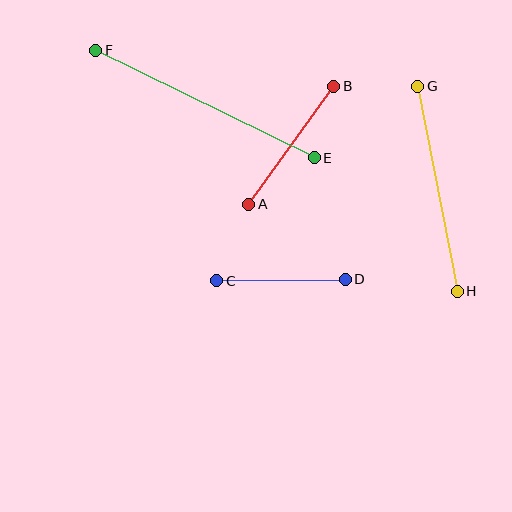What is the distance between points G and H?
The distance is approximately 209 pixels.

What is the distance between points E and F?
The distance is approximately 244 pixels.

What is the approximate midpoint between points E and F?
The midpoint is at approximately (205, 104) pixels.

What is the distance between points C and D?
The distance is approximately 128 pixels.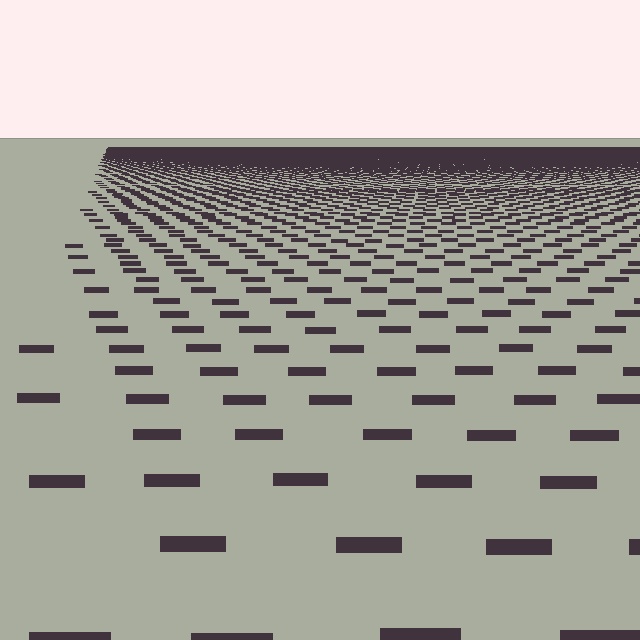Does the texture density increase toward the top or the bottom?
Density increases toward the top.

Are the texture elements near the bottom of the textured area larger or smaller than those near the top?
Larger. Near the bottom, elements are closer to the viewer and appear at a bigger on-screen size.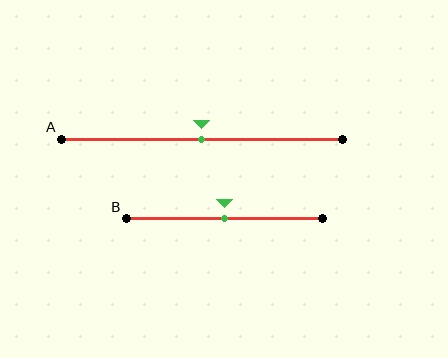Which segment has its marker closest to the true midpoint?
Segment A has its marker closest to the true midpoint.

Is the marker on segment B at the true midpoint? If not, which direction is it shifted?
Yes, the marker on segment B is at the true midpoint.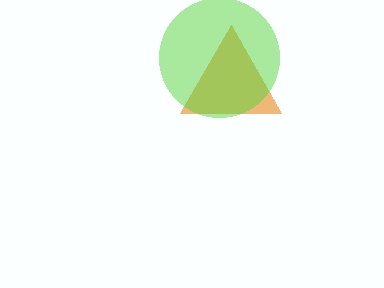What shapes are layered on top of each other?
The layered shapes are: an orange triangle, a lime circle.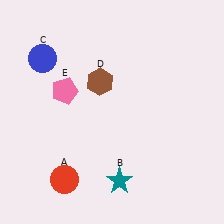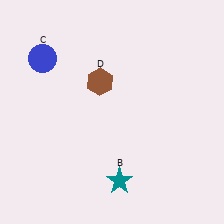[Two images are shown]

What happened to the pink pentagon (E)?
The pink pentagon (E) was removed in Image 2. It was in the top-left area of Image 1.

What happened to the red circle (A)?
The red circle (A) was removed in Image 2. It was in the bottom-left area of Image 1.